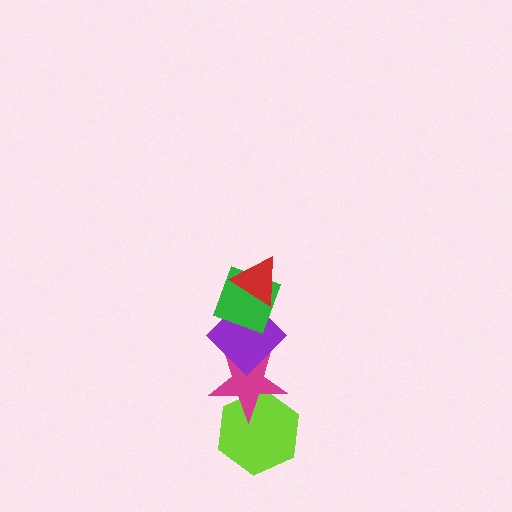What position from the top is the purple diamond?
The purple diamond is 3rd from the top.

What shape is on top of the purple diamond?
The green diamond is on top of the purple diamond.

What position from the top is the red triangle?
The red triangle is 1st from the top.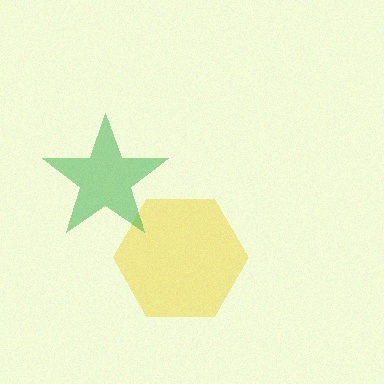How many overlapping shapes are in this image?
There are 2 overlapping shapes in the image.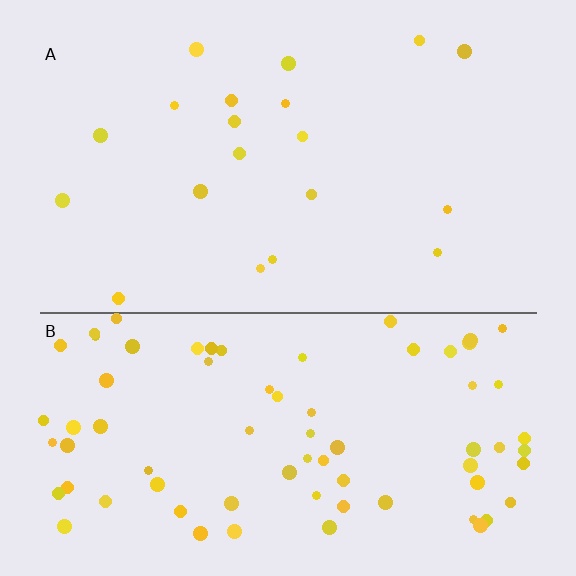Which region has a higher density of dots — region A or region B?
B (the bottom).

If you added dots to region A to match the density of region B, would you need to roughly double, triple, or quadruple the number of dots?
Approximately quadruple.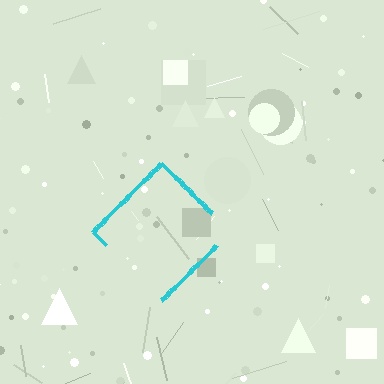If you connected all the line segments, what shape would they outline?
They would outline a diamond.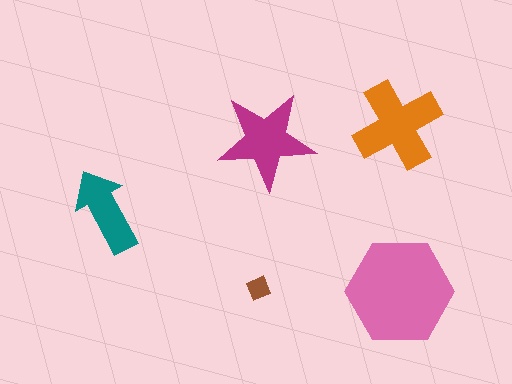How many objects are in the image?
There are 5 objects in the image.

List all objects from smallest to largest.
The brown diamond, the teal arrow, the magenta star, the orange cross, the pink hexagon.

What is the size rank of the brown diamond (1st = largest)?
5th.